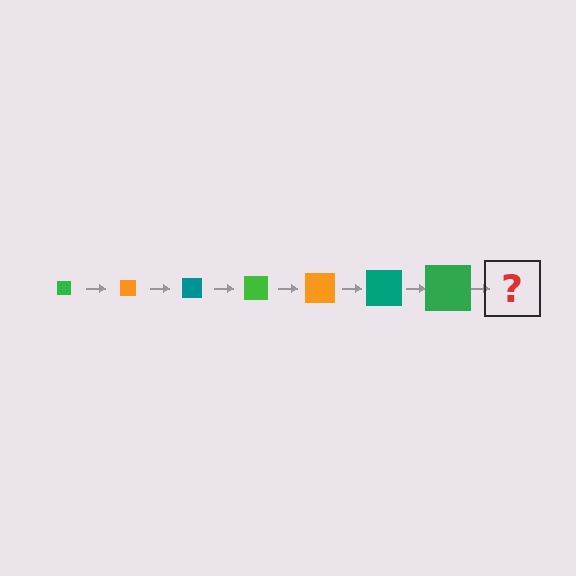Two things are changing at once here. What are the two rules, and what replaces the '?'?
The two rules are that the square grows larger each step and the color cycles through green, orange, and teal. The '?' should be an orange square, larger than the previous one.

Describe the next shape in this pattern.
It should be an orange square, larger than the previous one.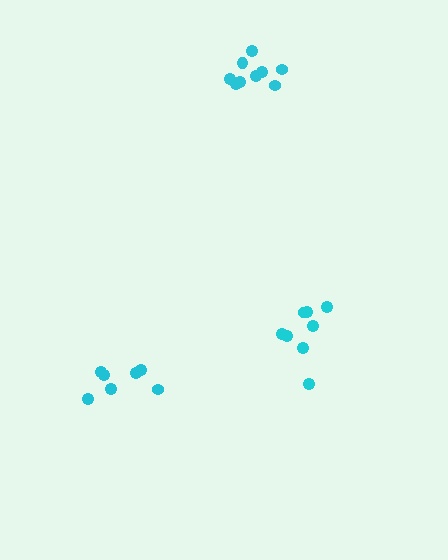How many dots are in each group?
Group 1: 9 dots, Group 2: 8 dots, Group 3: 7 dots (24 total).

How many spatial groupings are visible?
There are 3 spatial groupings.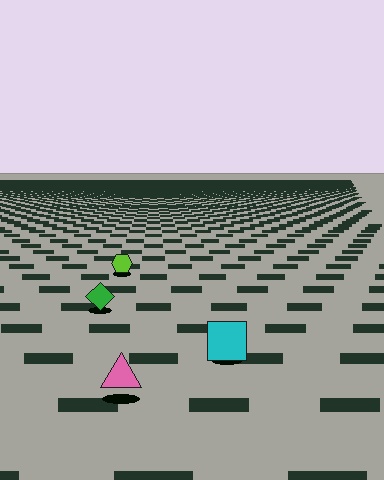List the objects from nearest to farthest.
From nearest to farthest: the pink triangle, the cyan square, the green diamond, the lime hexagon.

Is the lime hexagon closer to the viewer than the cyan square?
No. The cyan square is closer — you can tell from the texture gradient: the ground texture is coarser near it.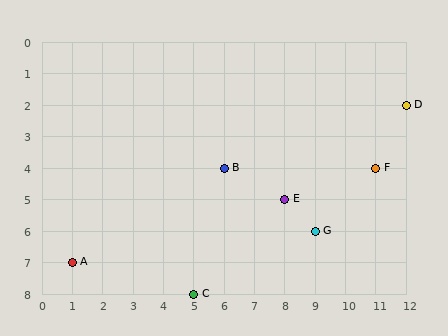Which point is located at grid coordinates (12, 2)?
Point D is at (12, 2).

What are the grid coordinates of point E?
Point E is at grid coordinates (8, 5).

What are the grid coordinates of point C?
Point C is at grid coordinates (5, 8).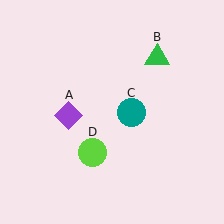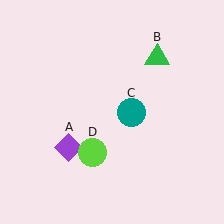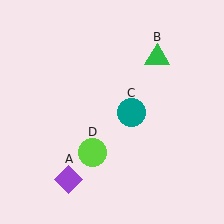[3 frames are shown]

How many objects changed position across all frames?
1 object changed position: purple diamond (object A).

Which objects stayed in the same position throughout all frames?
Green triangle (object B) and teal circle (object C) and lime circle (object D) remained stationary.